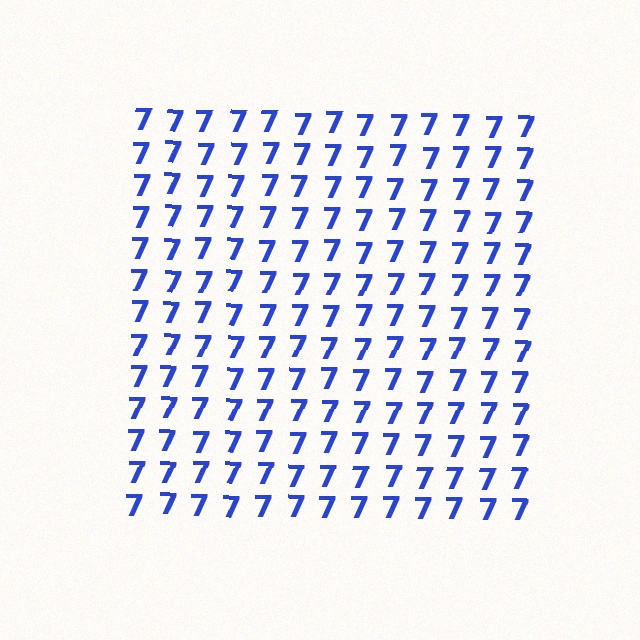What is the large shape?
The large shape is a square.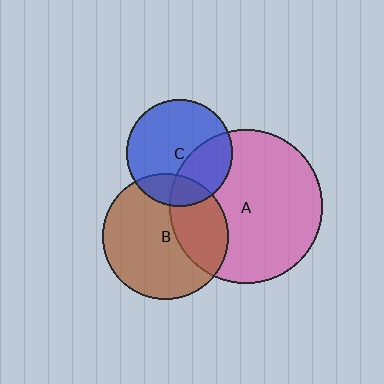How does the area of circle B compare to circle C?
Approximately 1.4 times.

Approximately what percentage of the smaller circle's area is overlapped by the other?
Approximately 20%.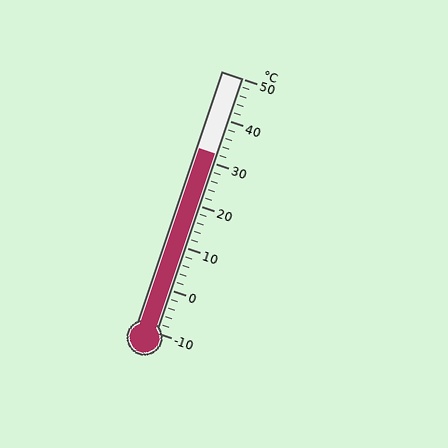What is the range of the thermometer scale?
The thermometer scale ranges from -10°C to 50°C.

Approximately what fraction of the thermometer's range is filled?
The thermometer is filled to approximately 70% of its range.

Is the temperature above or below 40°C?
The temperature is below 40°C.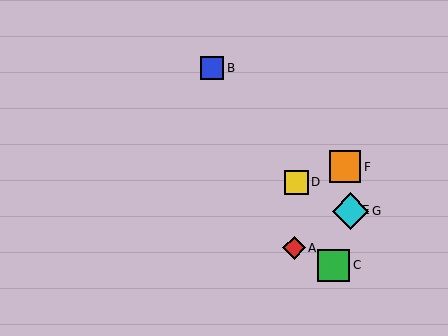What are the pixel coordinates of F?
Object F is at (345, 167).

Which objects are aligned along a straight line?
Objects D, E, G are aligned along a straight line.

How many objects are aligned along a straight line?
3 objects (D, E, G) are aligned along a straight line.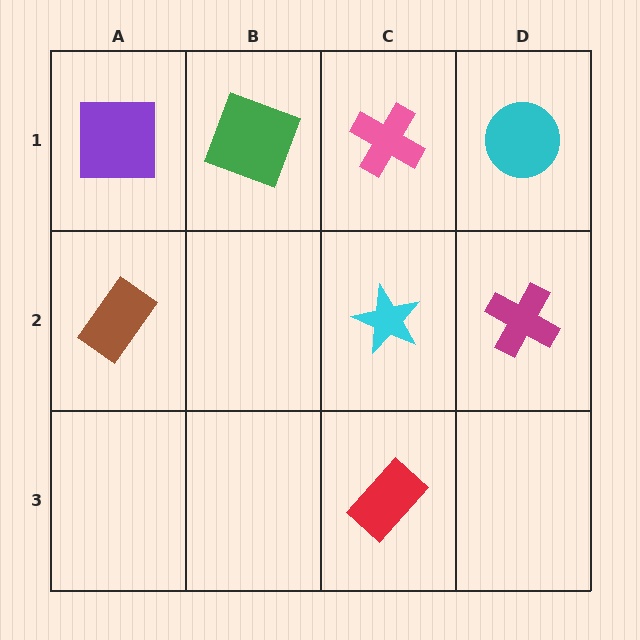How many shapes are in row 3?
1 shape.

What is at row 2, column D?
A magenta cross.